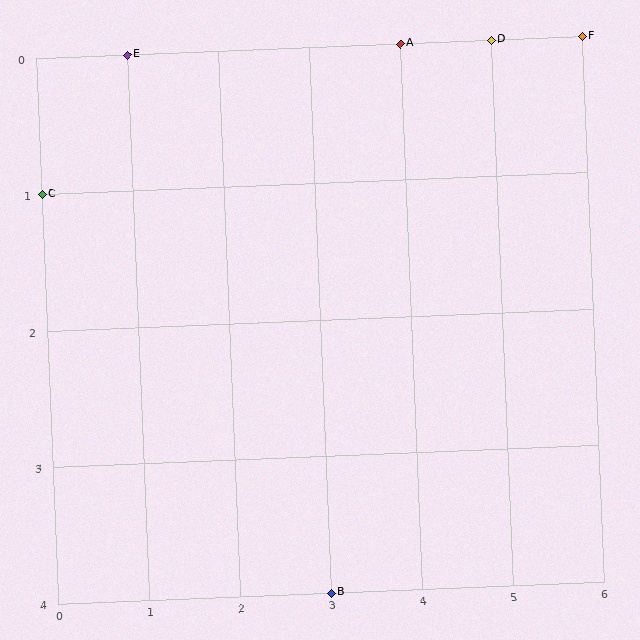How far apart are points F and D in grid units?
Points F and D are 1 column apart.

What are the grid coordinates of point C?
Point C is at grid coordinates (0, 1).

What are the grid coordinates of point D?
Point D is at grid coordinates (5, 0).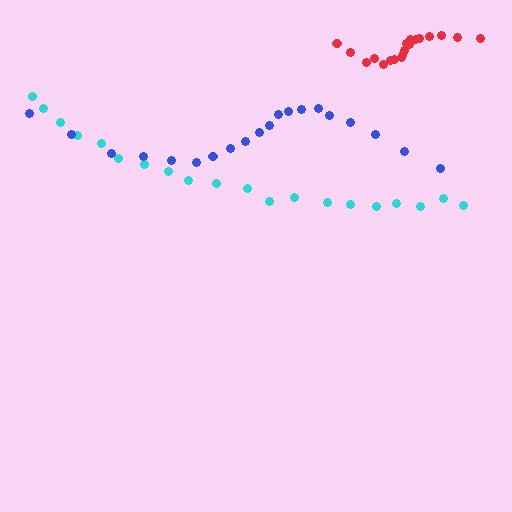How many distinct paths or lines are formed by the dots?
There are 3 distinct paths.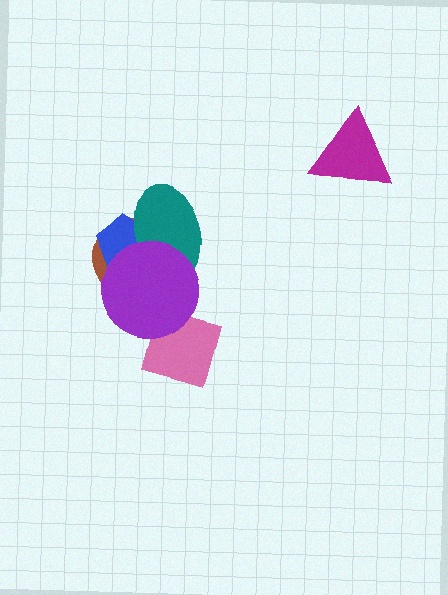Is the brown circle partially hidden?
Yes, it is partially covered by another shape.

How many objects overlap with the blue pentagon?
3 objects overlap with the blue pentagon.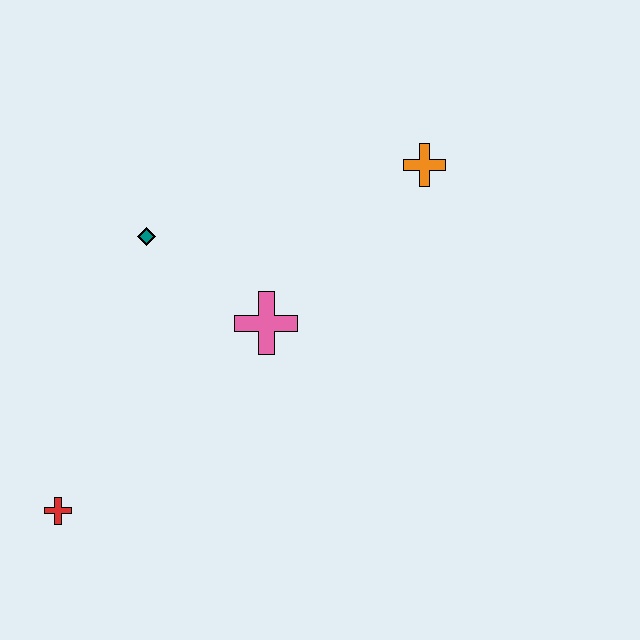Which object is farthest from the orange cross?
The red cross is farthest from the orange cross.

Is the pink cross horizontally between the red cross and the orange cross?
Yes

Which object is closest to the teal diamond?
The pink cross is closest to the teal diamond.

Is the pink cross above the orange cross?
No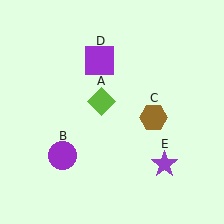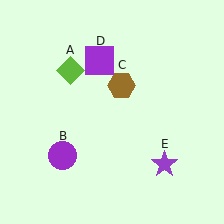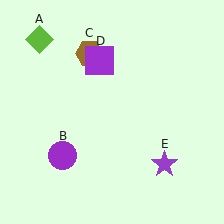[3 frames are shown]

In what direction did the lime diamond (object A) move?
The lime diamond (object A) moved up and to the left.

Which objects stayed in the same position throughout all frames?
Purple circle (object B) and purple square (object D) and purple star (object E) remained stationary.